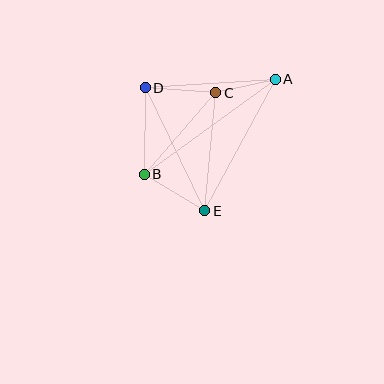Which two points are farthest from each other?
Points A and B are farthest from each other.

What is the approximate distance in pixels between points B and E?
The distance between B and E is approximately 71 pixels.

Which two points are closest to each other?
Points A and C are closest to each other.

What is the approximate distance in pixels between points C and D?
The distance between C and D is approximately 70 pixels.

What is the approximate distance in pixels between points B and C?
The distance between B and C is approximately 108 pixels.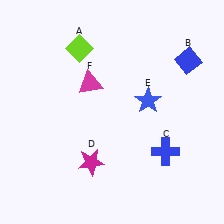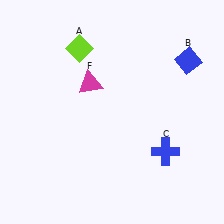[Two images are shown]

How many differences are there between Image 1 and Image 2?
There are 2 differences between the two images.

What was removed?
The blue star (E), the magenta star (D) were removed in Image 2.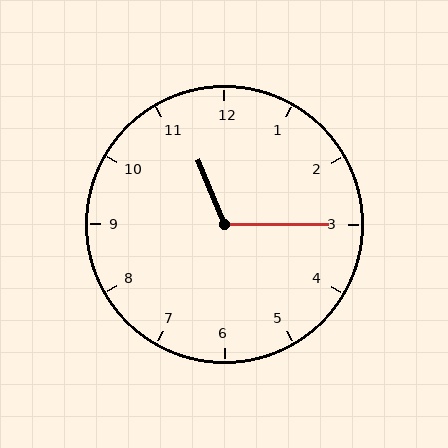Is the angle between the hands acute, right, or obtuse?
It is obtuse.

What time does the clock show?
11:15.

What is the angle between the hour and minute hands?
Approximately 112 degrees.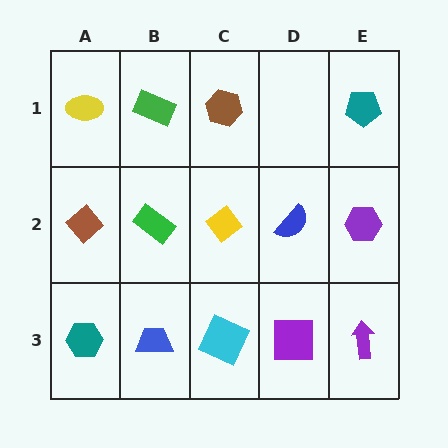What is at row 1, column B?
A green rectangle.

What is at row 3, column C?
A cyan square.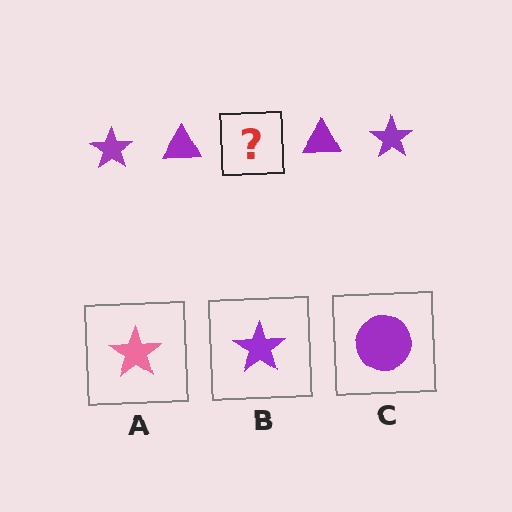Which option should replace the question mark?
Option B.